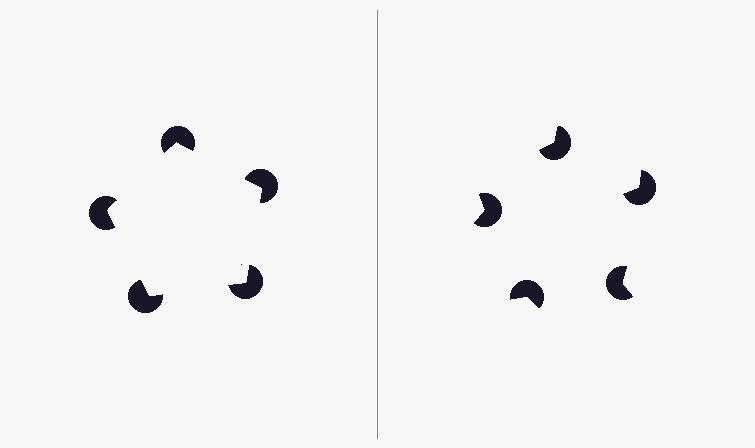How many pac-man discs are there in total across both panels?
10 — 5 on each side.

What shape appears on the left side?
An illusory pentagon.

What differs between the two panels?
The pac-man discs are positioned identically on both sides; only the wedge orientations differ. On the left they align to a pentagon; on the right they are misaligned.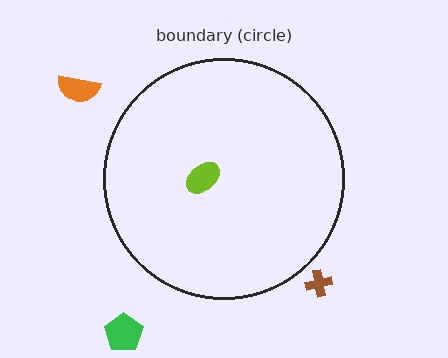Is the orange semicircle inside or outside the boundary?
Outside.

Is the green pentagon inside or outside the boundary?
Outside.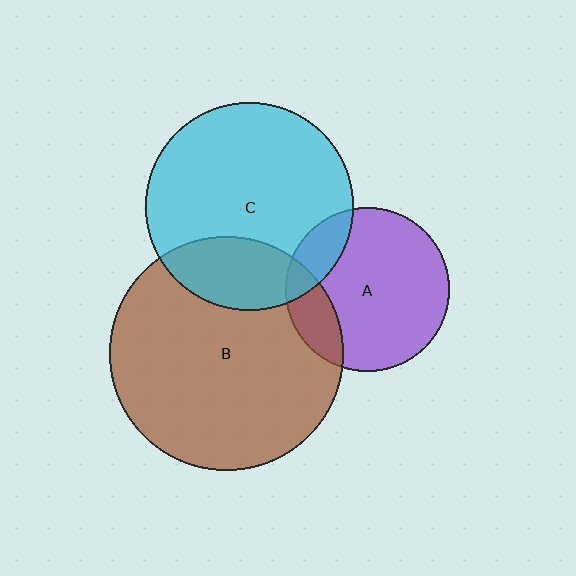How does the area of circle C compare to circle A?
Approximately 1.6 times.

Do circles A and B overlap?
Yes.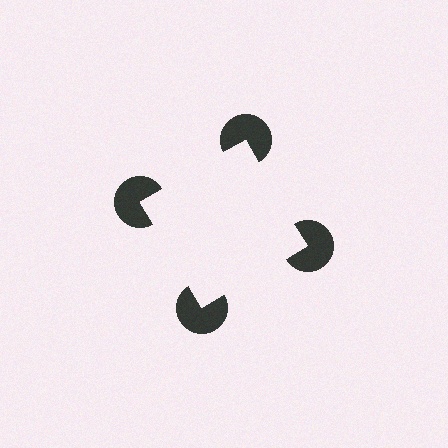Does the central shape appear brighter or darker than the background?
It typically appears slightly brighter than the background, even though no actual brightness change is drawn.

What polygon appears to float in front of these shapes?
An illusory square — its edges are inferred from the aligned wedge cuts in the pac-man discs, not physically drawn.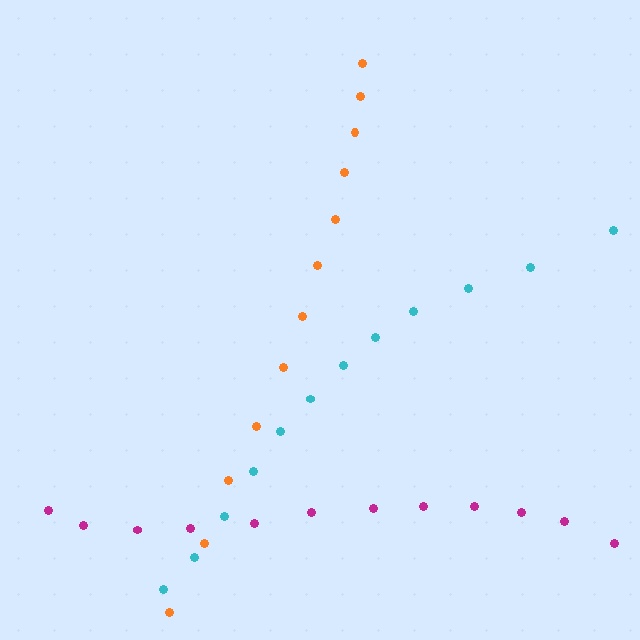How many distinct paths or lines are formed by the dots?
There are 3 distinct paths.